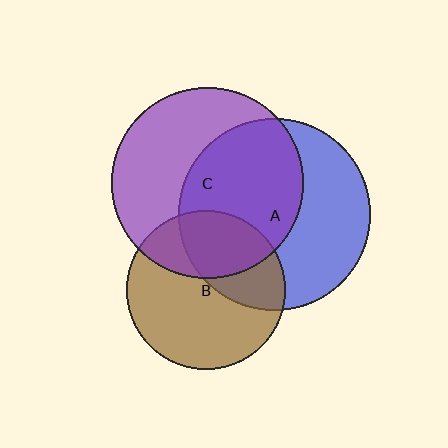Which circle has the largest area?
Circle A (blue).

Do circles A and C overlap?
Yes.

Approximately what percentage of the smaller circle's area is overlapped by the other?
Approximately 50%.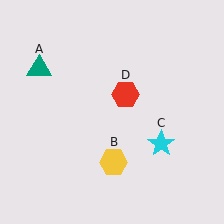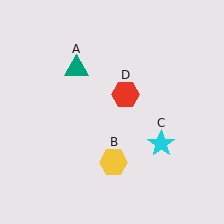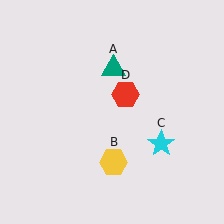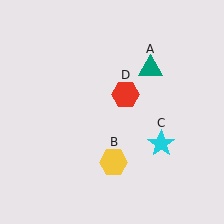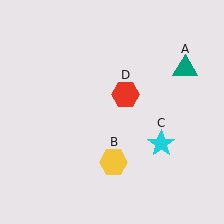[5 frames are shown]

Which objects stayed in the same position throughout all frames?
Yellow hexagon (object B) and cyan star (object C) and red hexagon (object D) remained stationary.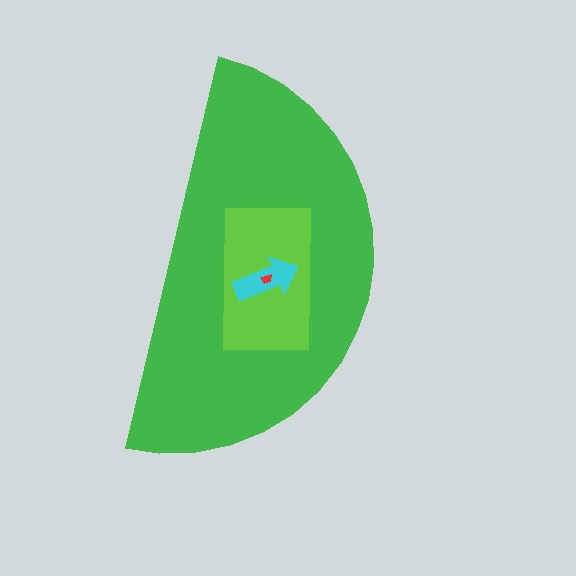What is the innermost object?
The red trapezoid.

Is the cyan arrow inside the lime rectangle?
Yes.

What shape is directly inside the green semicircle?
The lime rectangle.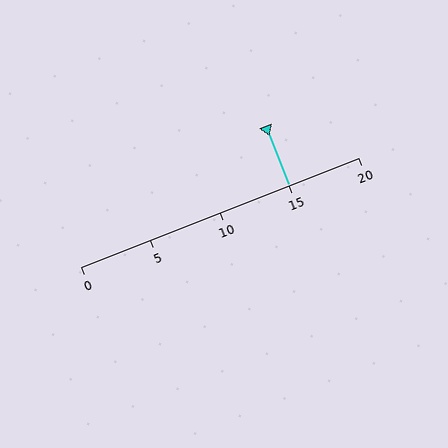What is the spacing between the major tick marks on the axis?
The major ticks are spaced 5 apart.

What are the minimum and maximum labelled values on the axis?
The axis runs from 0 to 20.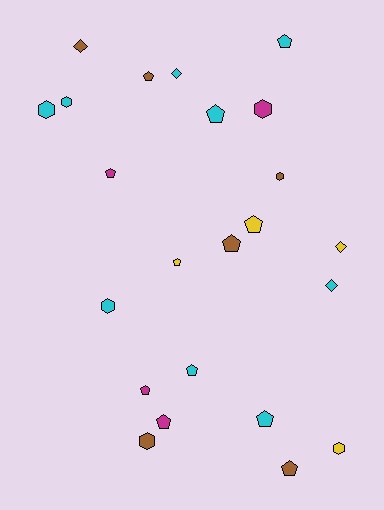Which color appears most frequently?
Cyan, with 9 objects.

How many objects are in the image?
There are 23 objects.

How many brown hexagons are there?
There are 2 brown hexagons.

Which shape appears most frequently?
Pentagon, with 12 objects.